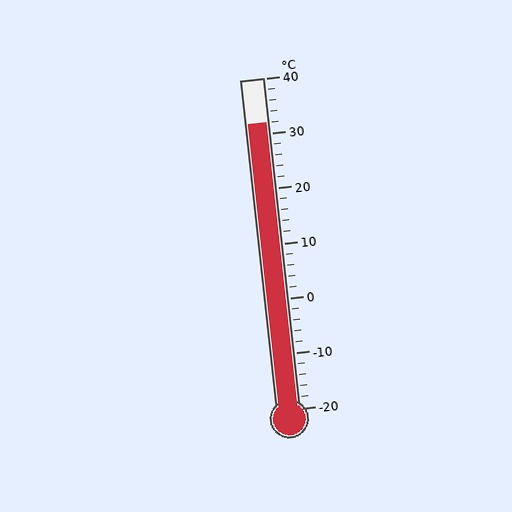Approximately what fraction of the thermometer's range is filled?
The thermometer is filled to approximately 85% of its range.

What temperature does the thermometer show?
The thermometer shows approximately 32°C.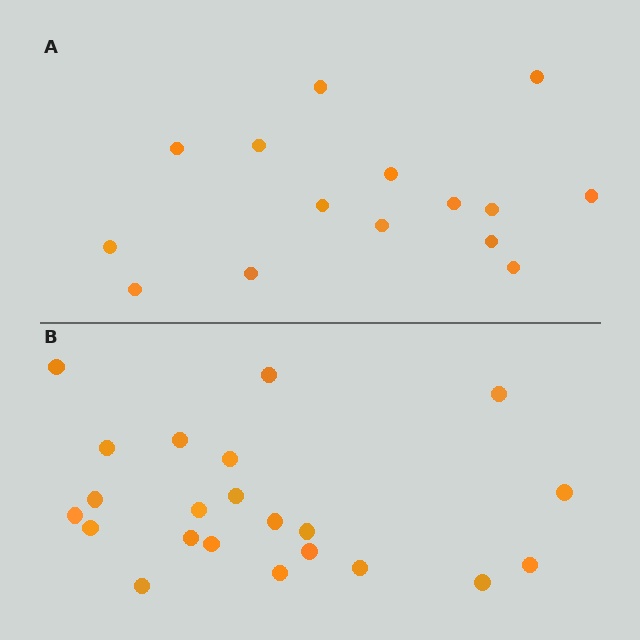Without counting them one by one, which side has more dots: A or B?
Region B (the bottom region) has more dots.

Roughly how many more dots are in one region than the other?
Region B has roughly 8 or so more dots than region A.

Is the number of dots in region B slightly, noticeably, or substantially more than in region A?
Region B has substantially more. The ratio is roughly 1.5 to 1.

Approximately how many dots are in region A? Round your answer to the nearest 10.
About 20 dots. (The exact count is 15, which rounds to 20.)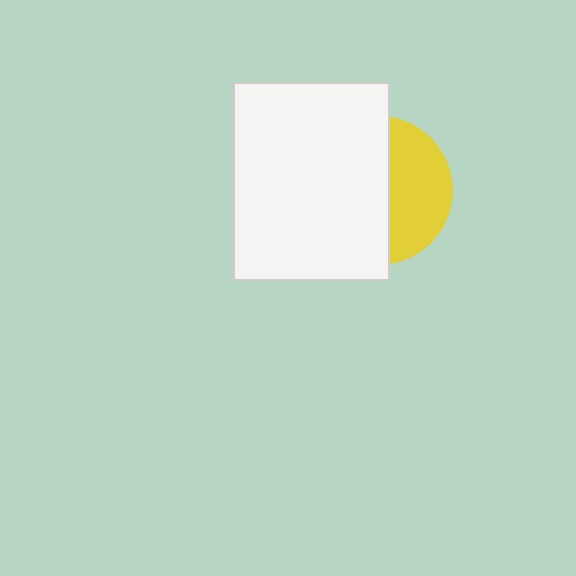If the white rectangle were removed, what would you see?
You would see the complete yellow circle.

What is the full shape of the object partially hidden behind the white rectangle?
The partially hidden object is a yellow circle.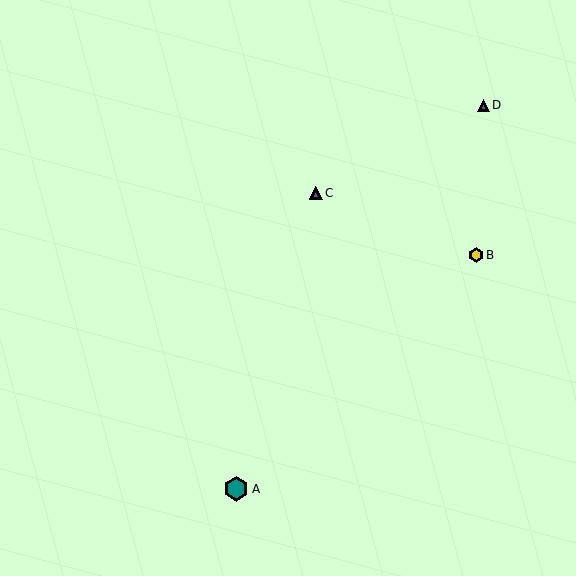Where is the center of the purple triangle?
The center of the purple triangle is at (483, 105).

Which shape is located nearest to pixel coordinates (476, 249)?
The yellow hexagon (labeled B) at (476, 255) is nearest to that location.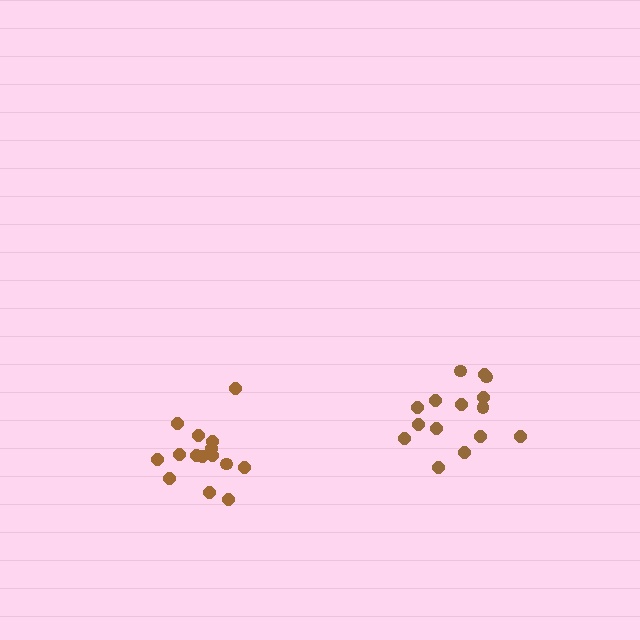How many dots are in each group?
Group 1: 15 dots, Group 2: 15 dots (30 total).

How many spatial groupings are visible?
There are 2 spatial groupings.